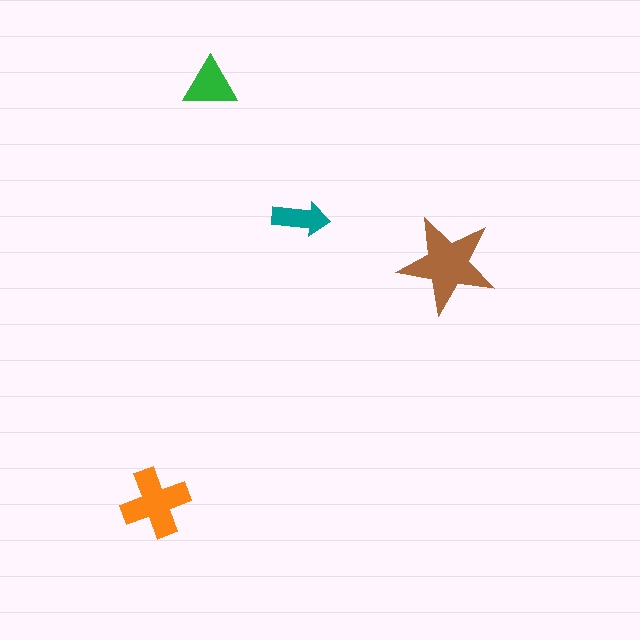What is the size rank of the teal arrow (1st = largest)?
4th.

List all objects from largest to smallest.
The brown star, the orange cross, the green triangle, the teal arrow.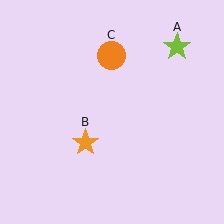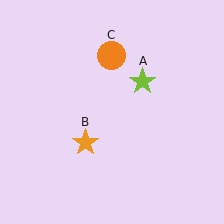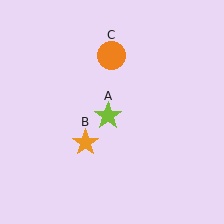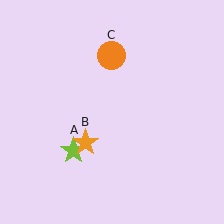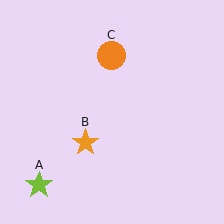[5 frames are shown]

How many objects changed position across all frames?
1 object changed position: lime star (object A).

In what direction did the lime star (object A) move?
The lime star (object A) moved down and to the left.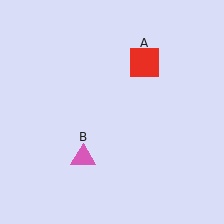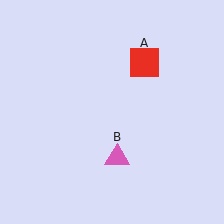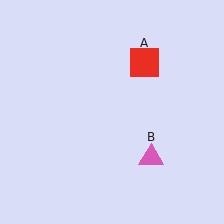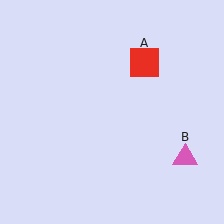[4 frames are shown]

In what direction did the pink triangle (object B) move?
The pink triangle (object B) moved right.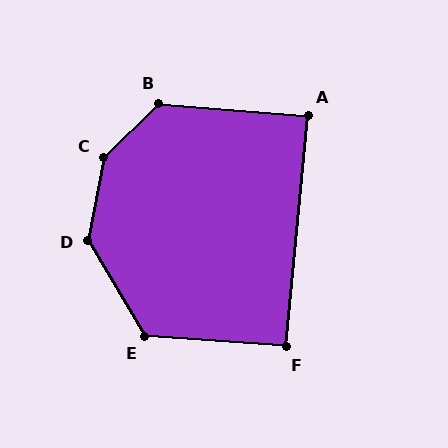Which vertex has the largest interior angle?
C, at approximately 146 degrees.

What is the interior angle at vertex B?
Approximately 131 degrees (obtuse).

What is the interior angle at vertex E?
Approximately 125 degrees (obtuse).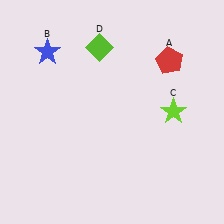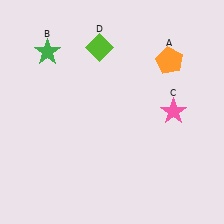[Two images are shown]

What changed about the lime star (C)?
In Image 1, C is lime. In Image 2, it changed to pink.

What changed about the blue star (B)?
In Image 1, B is blue. In Image 2, it changed to green.